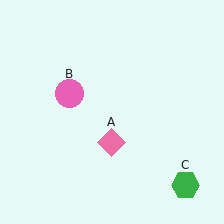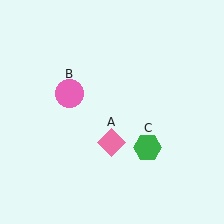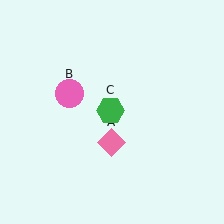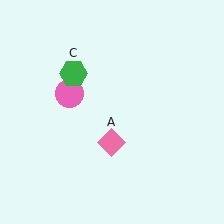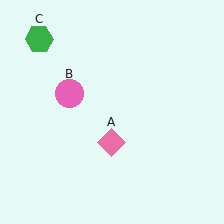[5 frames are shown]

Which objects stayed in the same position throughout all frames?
Pink diamond (object A) and pink circle (object B) remained stationary.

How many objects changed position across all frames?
1 object changed position: green hexagon (object C).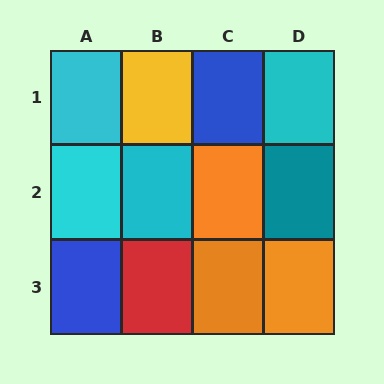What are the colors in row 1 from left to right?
Cyan, yellow, blue, cyan.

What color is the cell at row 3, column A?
Blue.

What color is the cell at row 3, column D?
Orange.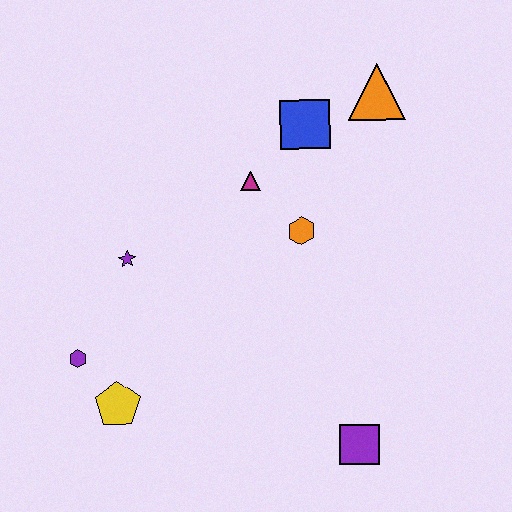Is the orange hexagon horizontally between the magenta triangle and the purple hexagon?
No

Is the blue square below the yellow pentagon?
No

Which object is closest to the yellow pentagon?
The purple hexagon is closest to the yellow pentagon.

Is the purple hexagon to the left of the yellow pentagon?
Yes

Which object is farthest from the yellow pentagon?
The orange triangle is farthest from the yellow pentagon.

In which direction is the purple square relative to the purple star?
The purple square is to the right of the purple star.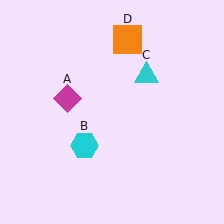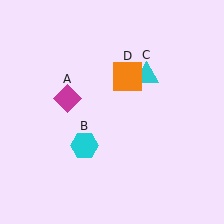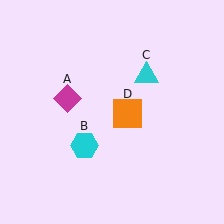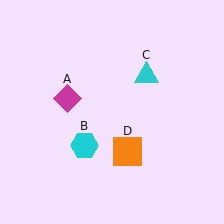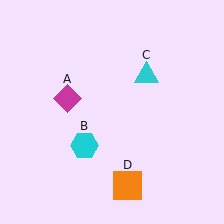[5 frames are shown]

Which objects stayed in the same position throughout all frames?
Magenta diamond (object A) and cyan hexagon (object B) and cyan triangle (object C) remained stationary.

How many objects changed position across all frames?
1 object changed position: orange square (object D).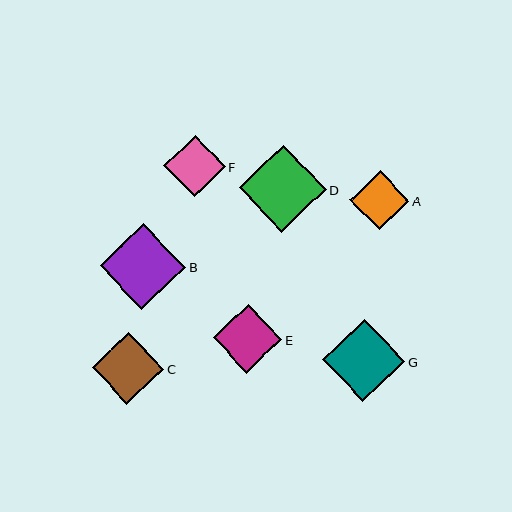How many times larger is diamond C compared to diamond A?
Diamond C is approximately 1.2 times the size of diamond A.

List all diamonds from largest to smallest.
From largest to smallest: D, B, G, C, E, F, A.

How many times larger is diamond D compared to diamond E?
Diamond D is approximately 1.3 times the size of diamond E.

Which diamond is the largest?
Diamond D is the largest with a size of approximately 87 pixels.